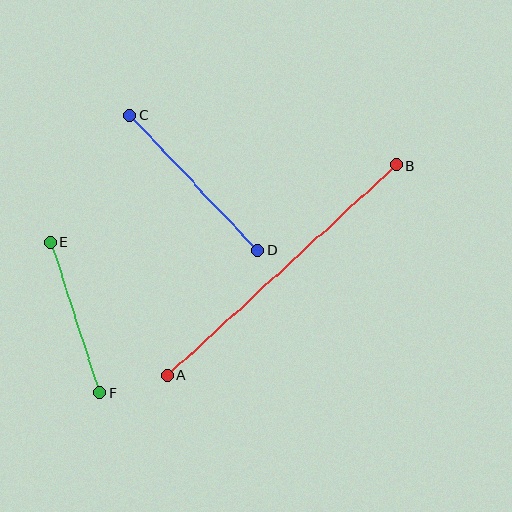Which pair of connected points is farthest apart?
Points A and B are farthest apart.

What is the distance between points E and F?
The distance is approximately 158 pixels.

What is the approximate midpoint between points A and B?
The midpoint is at approximately (282, 270) pixels.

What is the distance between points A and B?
The distance is approximately 311 pixels.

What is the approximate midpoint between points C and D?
The midpoint is at approximately (194, 183) pixels.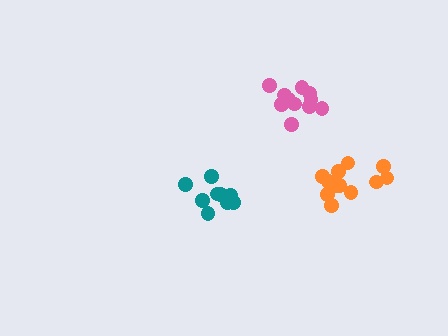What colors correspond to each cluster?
The clusters are colored: teal, pink, orange.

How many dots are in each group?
Group 1: 10 dots, Group 2: 11 dots, Group 3: 13 dots (34 total).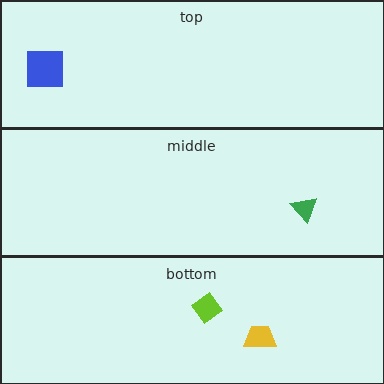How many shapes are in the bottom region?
2.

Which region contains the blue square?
The top region.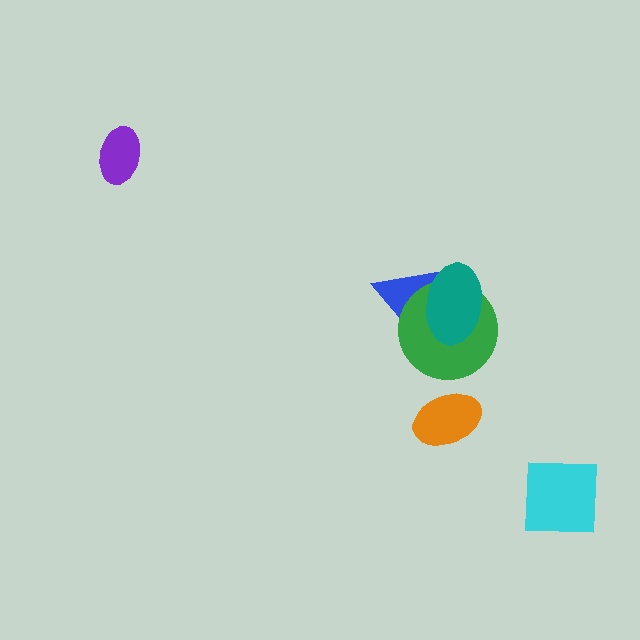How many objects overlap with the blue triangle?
2 objects overlap with the blue triangle.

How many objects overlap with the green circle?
2 objects overlap with the green circle.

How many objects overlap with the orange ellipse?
0 objects overlap with the orange ellipse.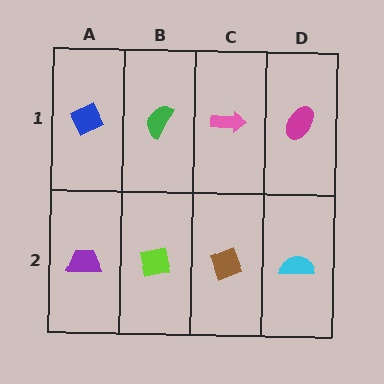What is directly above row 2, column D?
A magenta ellipse.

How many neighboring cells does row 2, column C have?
3.